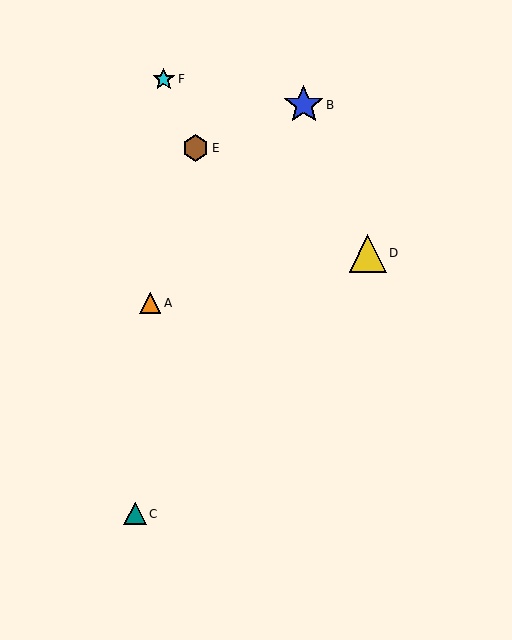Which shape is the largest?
The blue star (labeled B) is the largest.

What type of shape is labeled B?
Shape B is a blue star.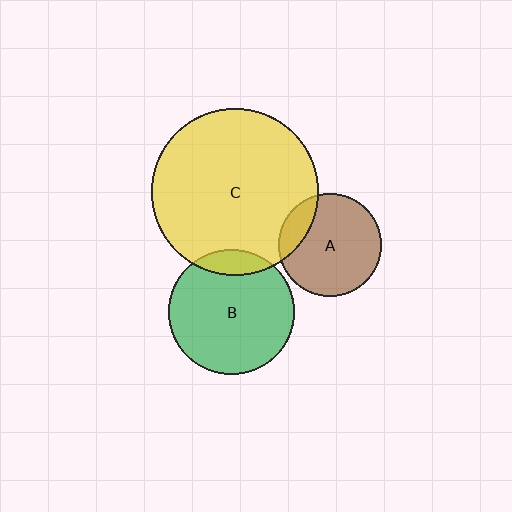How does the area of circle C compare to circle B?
Approximately 1.8 times.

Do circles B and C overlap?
Yes.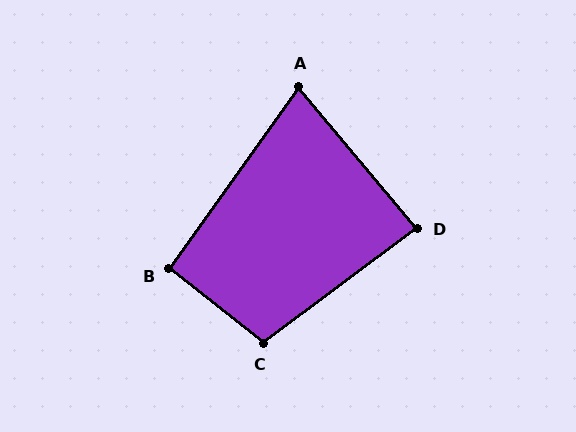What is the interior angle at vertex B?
Approximately 93 degrees (approximately right).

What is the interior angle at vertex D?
Approximately 87 degrees (approximately right).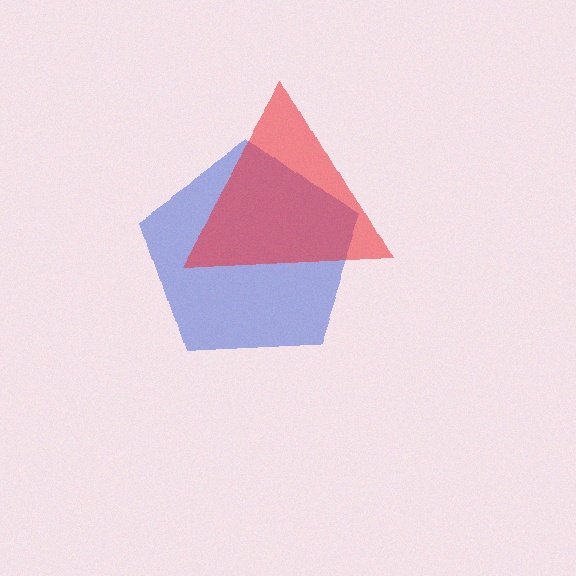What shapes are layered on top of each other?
The layered shapes are: a blue pentagon, a red triangle.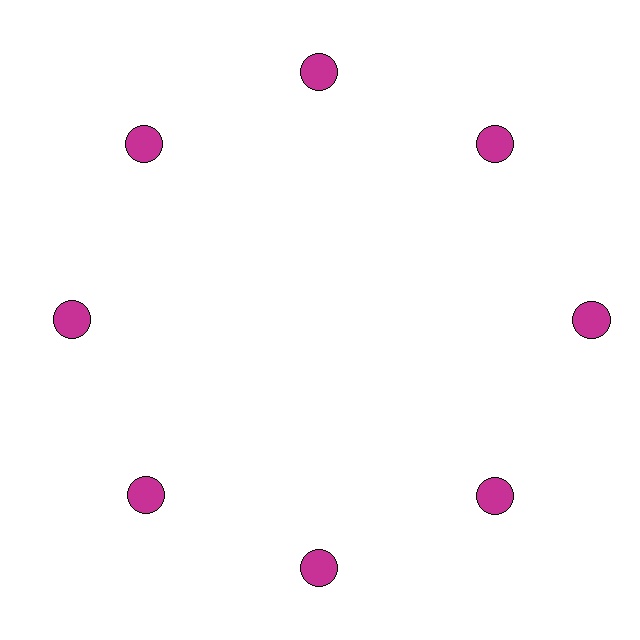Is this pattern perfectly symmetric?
No. The 8 magenta circles are arranged in a ring, but one element near the 3 o'clock position is pushed outward from the center, breaking the 8-fold rotational symmetry.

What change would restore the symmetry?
The symmetry would be restored by moving it inward, back onto the ring so that all 8 circles sit at equal angles and equal distance from the center.